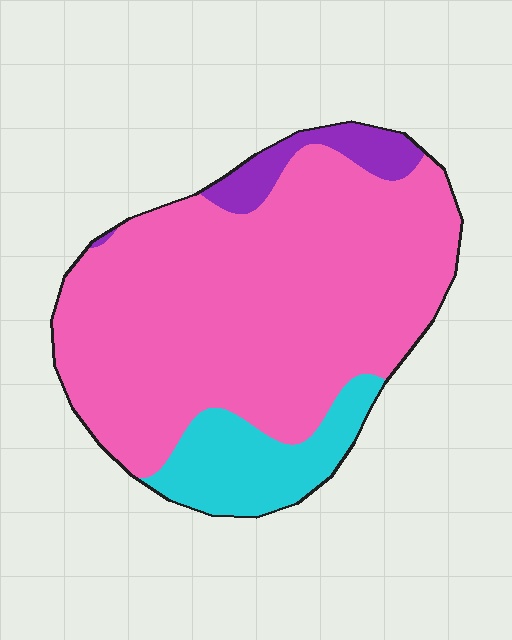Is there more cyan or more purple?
Cyan.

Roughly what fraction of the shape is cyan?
Cyan covers around 15% of the shape.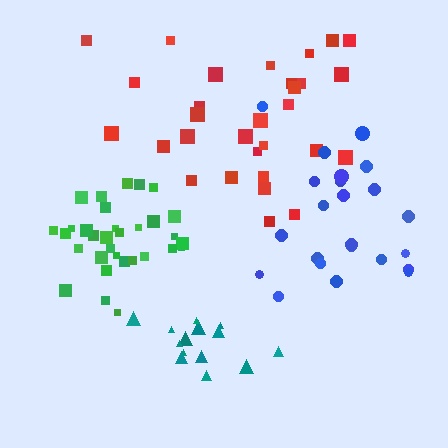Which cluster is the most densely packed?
Green.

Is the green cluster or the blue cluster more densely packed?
Green.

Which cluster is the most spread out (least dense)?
Red.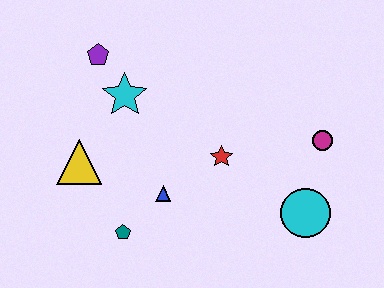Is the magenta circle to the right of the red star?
Yes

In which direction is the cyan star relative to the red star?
The cyan star is to the left of the red star.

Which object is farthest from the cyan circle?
The purple pentagon is farthest from the cyan circle.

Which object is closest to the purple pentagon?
The cyan star is closest to the purple pentagon.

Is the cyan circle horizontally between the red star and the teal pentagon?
No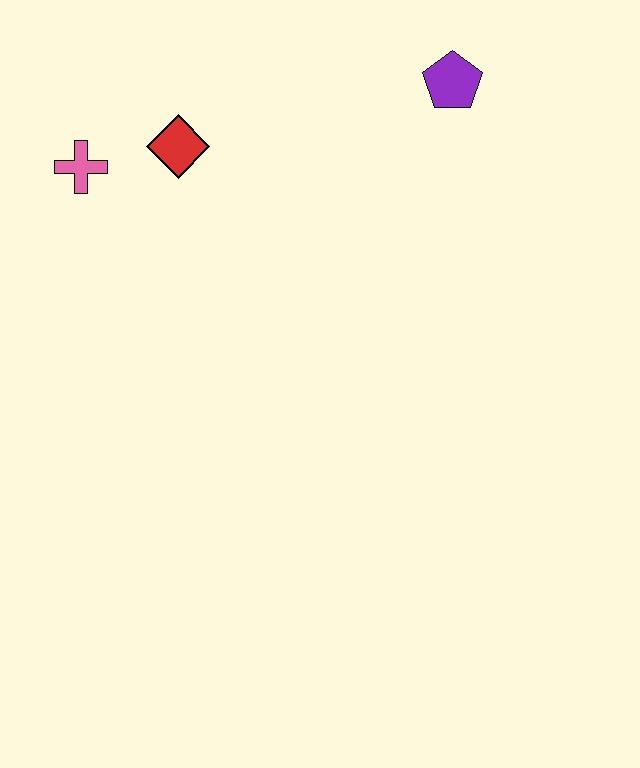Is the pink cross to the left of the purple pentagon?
Yes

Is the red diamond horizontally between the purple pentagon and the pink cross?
Yes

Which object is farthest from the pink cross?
The purple pentagon is farthest from the pink cross.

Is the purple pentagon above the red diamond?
Yes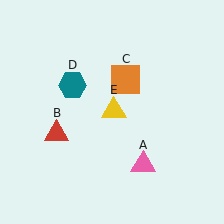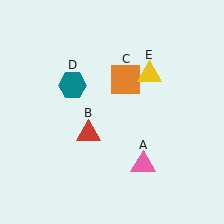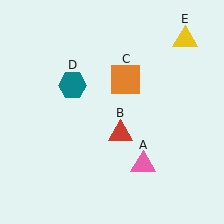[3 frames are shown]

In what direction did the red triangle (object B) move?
The red triangle (object B) moved right.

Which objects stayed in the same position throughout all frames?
Pink triangle (object A) and orange square (object C) and teal hexagon (object D) remained stationary.